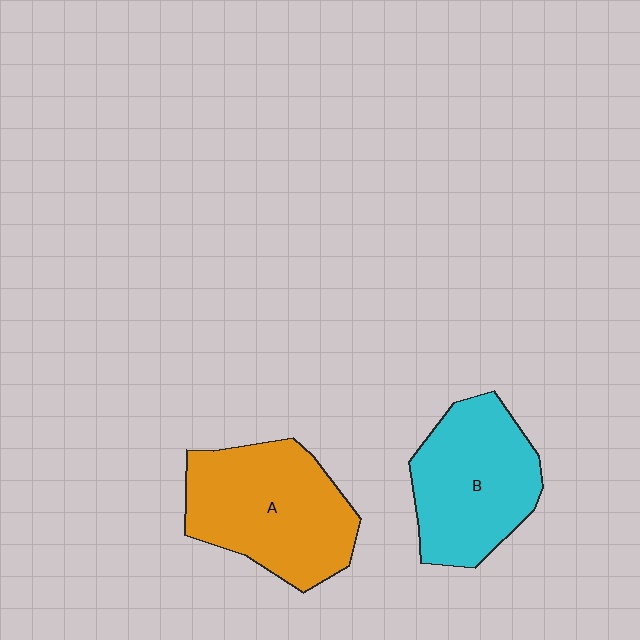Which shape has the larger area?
Shape A (orange).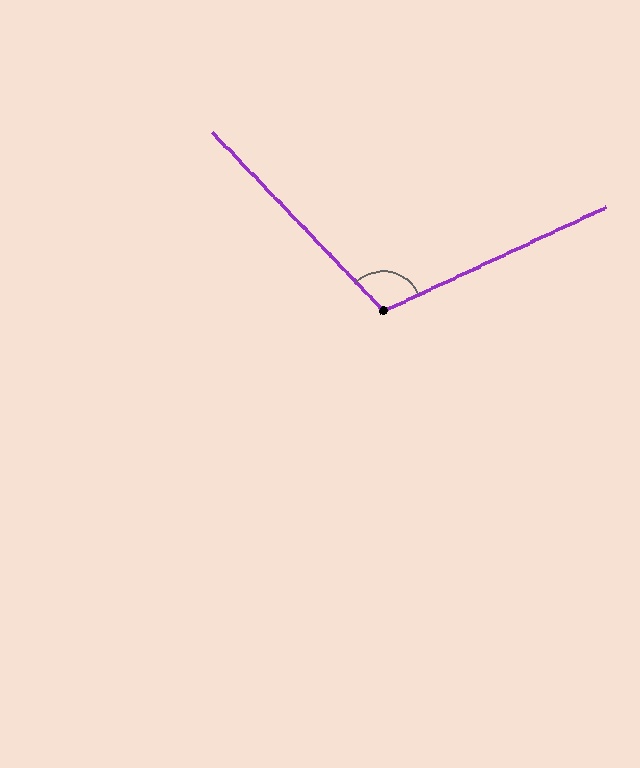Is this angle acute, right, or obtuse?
It is obtuse.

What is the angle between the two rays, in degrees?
Approximately 109 degrees.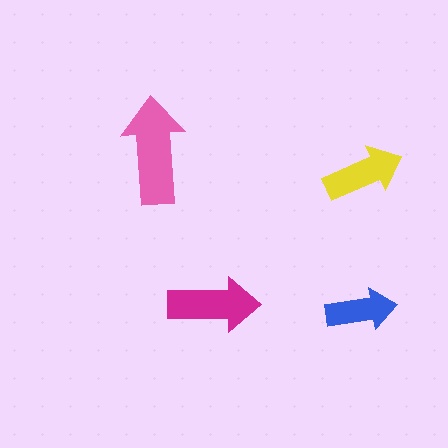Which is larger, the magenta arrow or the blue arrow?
The magenta one.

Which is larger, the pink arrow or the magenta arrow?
The pink one.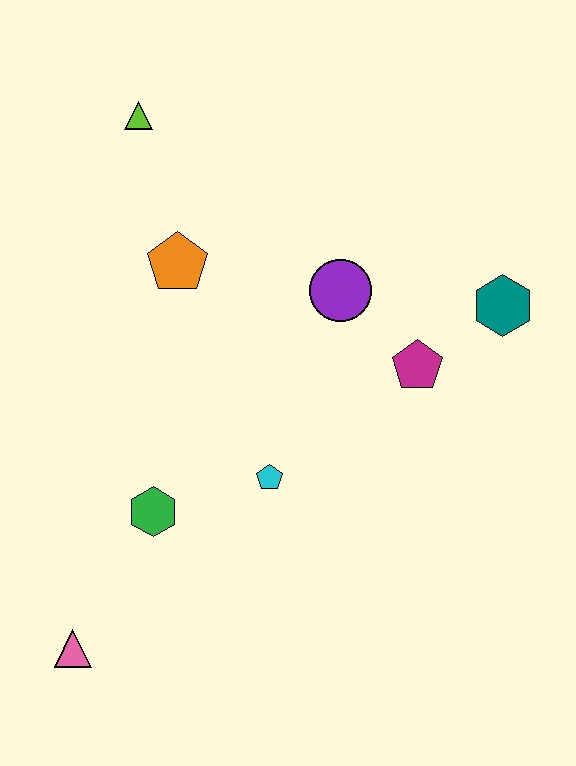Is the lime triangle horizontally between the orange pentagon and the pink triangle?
Yes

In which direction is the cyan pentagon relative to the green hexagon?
The cyan pentagon is to the right of the green hexagon.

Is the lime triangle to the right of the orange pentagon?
No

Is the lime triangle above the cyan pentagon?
Yes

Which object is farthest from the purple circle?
The pink triangle is farthest from the purple circle.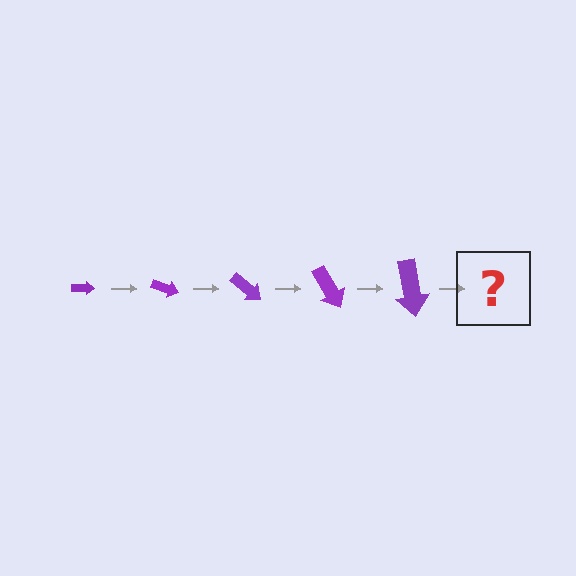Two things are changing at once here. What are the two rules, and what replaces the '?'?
The two rules are that the arrow grows larger each step and it rotates 20 degrees each step. The '?' should be an arrow, larger than the previous one and rotated 100 degrees from the start.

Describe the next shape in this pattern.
It should be an arrow, larger than the previous one and rotated 100 degrees from the start.